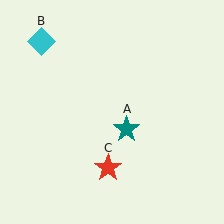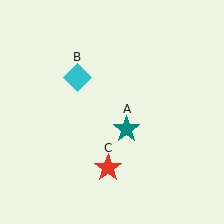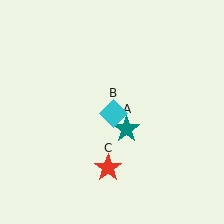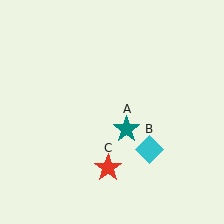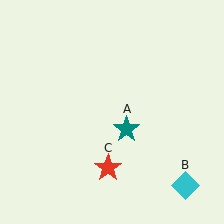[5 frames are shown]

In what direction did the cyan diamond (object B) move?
The cyan diamond (object B) moved down and to the right.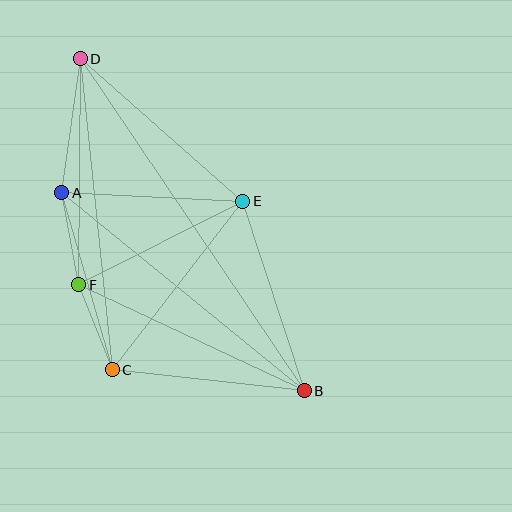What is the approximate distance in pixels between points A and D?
The distance between A and D is approximately 135 pixels.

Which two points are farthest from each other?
Points B and D are farthest from each other.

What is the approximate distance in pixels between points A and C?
The distance between A and C is approximately 184 pixels.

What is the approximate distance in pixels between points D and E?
The distance between D and E is approximately 216 pixels.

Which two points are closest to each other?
Points C and F are closest to each other.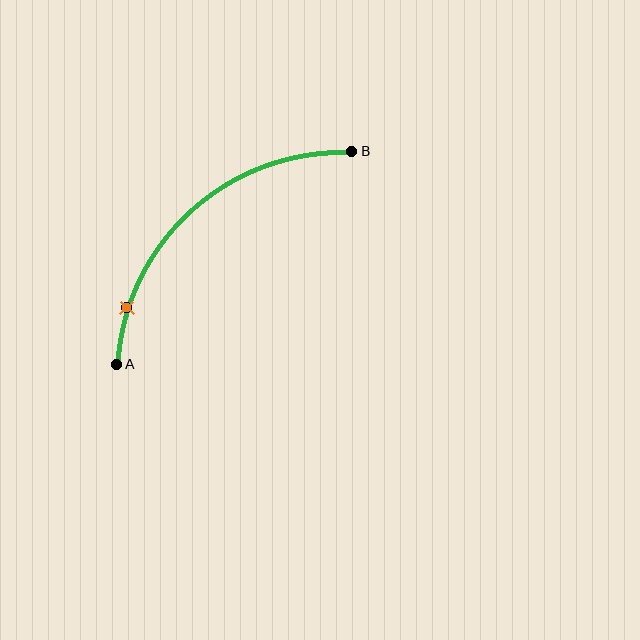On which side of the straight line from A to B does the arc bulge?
The arc bulges above and to the left of the straight line connecting A and B.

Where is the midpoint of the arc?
The arc midpoint is the point on the curve farthest from the straight line joining A and B. It sits above and to the left of that line.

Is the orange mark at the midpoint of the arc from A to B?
No. The orange mark lies on the arc but is closer to endpoint A. The arc midpoint would be at the point on the curve equidistant along the arc from both A and B.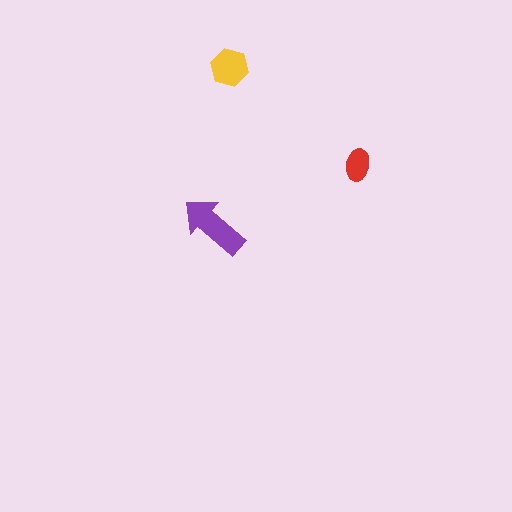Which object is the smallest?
The red ellipse.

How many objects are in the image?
There are 3 objects in the image.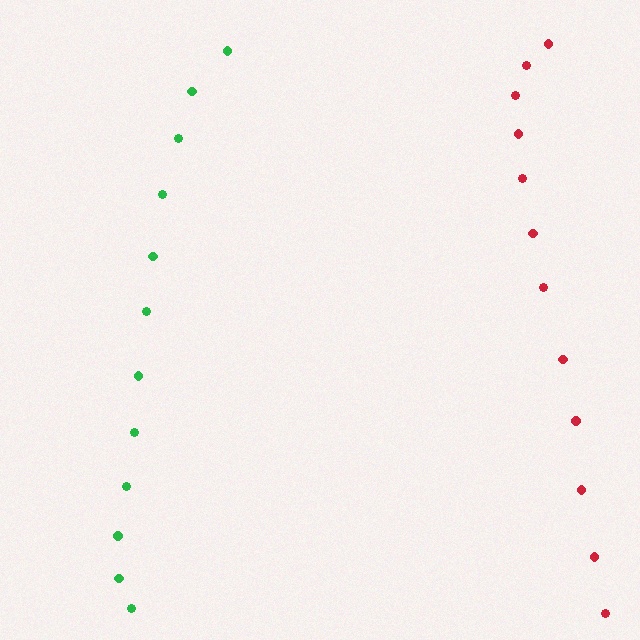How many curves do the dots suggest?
There are 2 distinct paths.